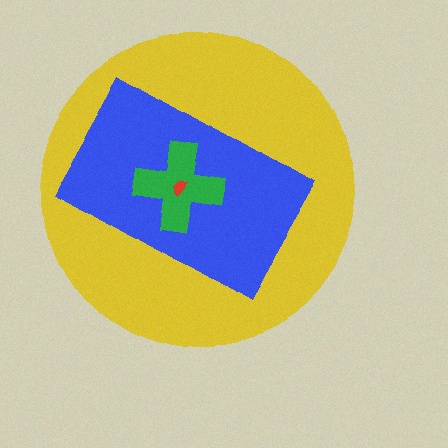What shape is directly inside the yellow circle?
The blue rectangle.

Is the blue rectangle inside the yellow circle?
Yes.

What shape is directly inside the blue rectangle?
The green cross.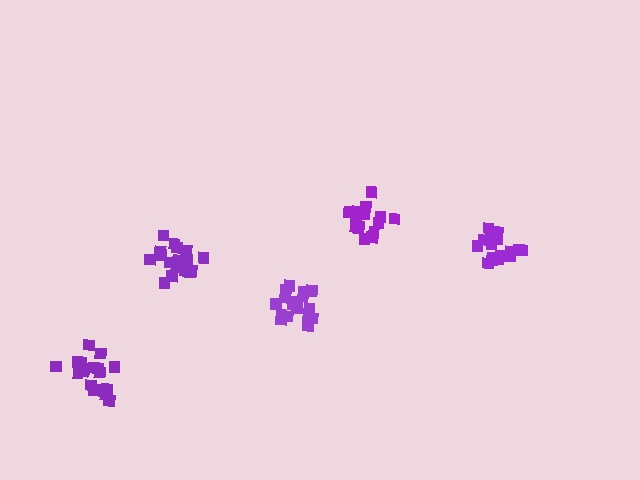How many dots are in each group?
Group 1: 19 dots, Group 2: 17 dots, Group 3: 19 dots, Group 4: 17 dots, Group 5: 20 dots (92 total).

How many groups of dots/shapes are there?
There are 5 groups.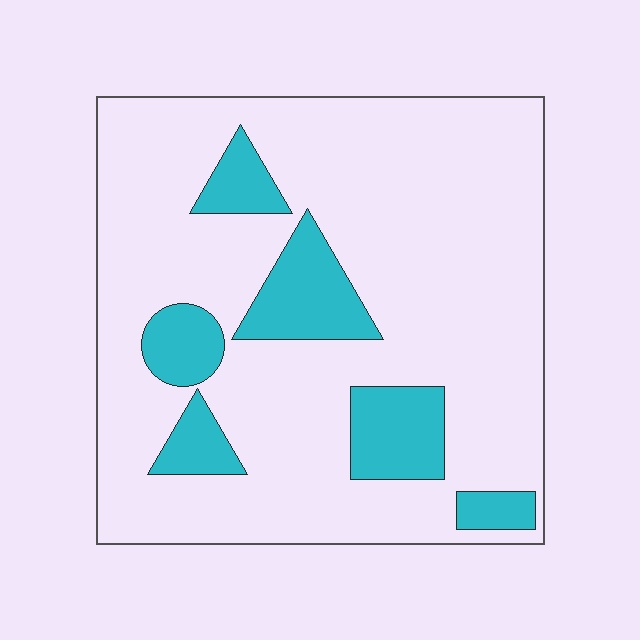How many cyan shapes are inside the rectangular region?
6.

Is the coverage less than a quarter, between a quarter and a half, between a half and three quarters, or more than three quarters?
Less than a quarter.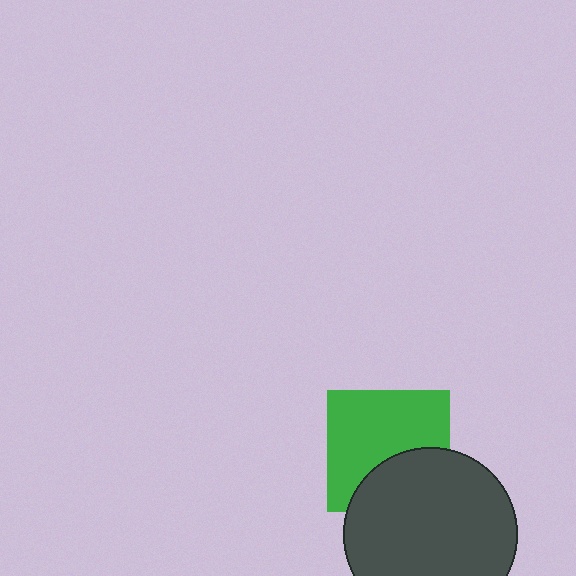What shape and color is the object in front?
The object in front is a dark gray circle.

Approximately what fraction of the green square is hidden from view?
Roughly 35% of the green square is hidden behind the dark gray circle.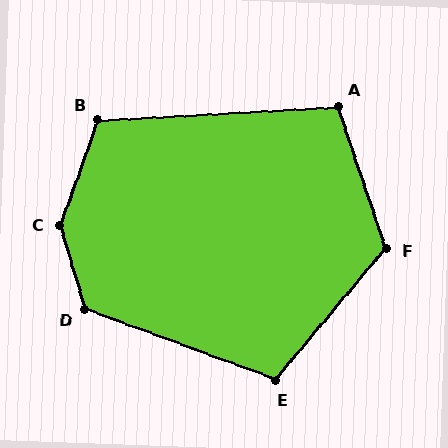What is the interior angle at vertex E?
Approximately 110 degrees (obtuse).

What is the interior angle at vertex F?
Approximately 121 degrees (obtuse).